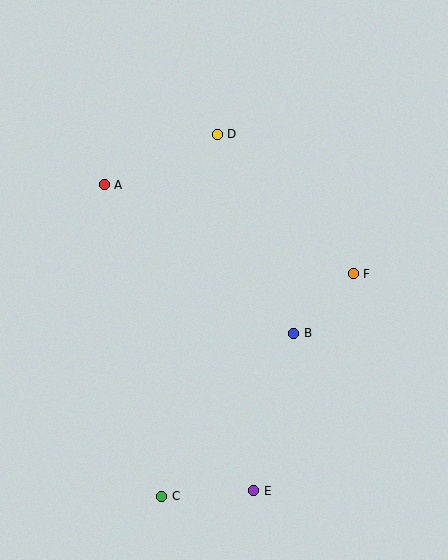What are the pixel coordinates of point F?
Point F is at (353, 274).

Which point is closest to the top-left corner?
Point A is closest to the top-left corner.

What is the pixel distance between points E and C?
The distance between E and C is 92 pixels.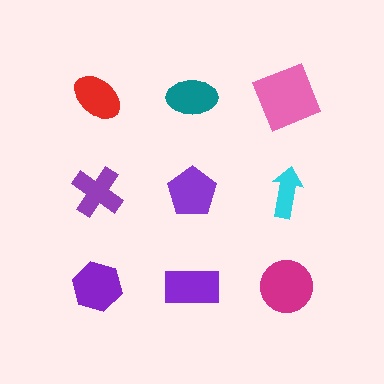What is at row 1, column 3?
A pink square.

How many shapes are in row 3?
3 shapes.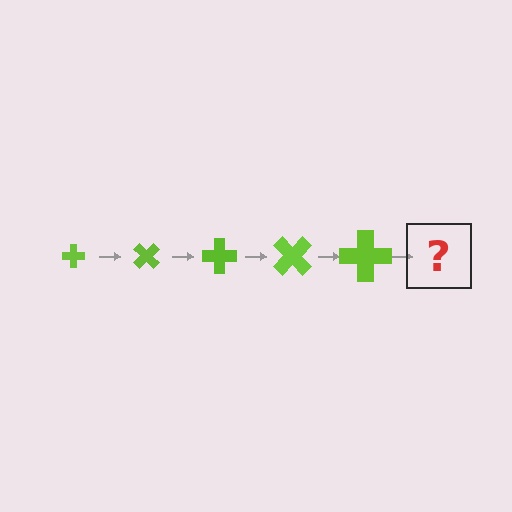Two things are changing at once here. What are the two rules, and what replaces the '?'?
The two rules are that the cross grows larger each step and it rotates 45 degrees each step. The '?' should be a cross, larger than the previous one and rotated 225 degrees from the start.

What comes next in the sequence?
The next element should be a cross, larger than the previous one and rotated 225 degrees from the start.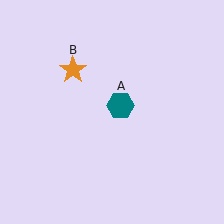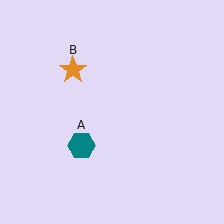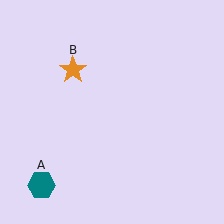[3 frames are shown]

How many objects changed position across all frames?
1 object changed position: teal hexagon (object A).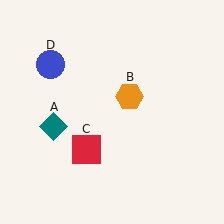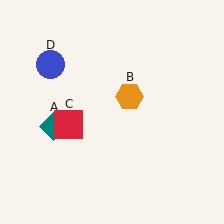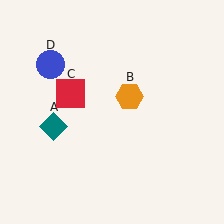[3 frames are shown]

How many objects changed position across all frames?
1 object changed position: red square (object C).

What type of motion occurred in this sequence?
The red square (object C) rotated clockwise around the center of the scene.